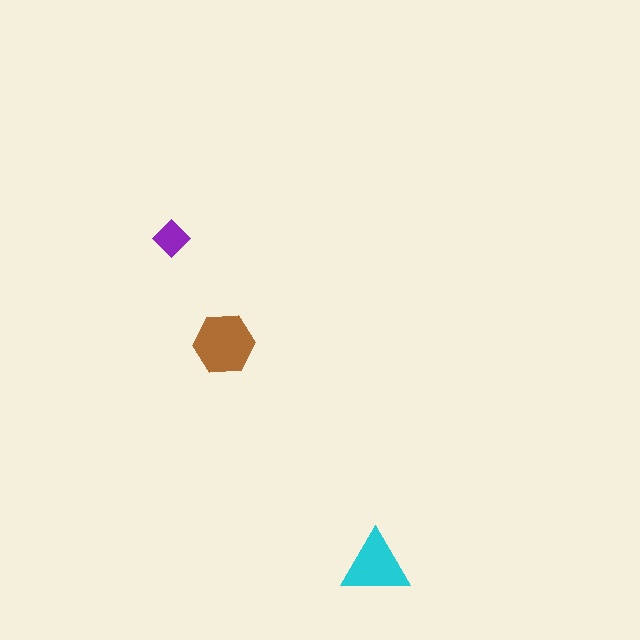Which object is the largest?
The brown hexagon.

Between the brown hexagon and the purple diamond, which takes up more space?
The brown hexagon.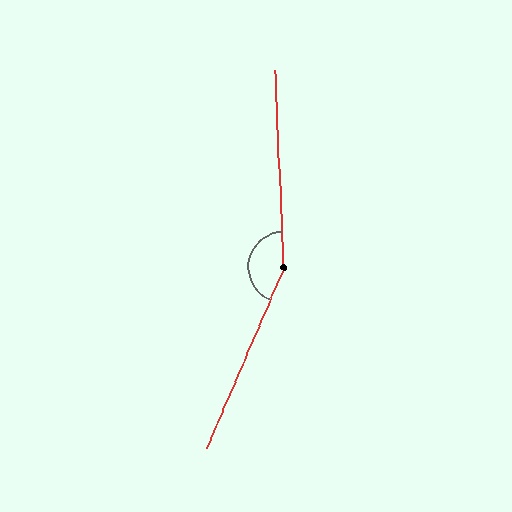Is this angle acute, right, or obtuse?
It is obtuse.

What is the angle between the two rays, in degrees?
Approximately 155 degrees.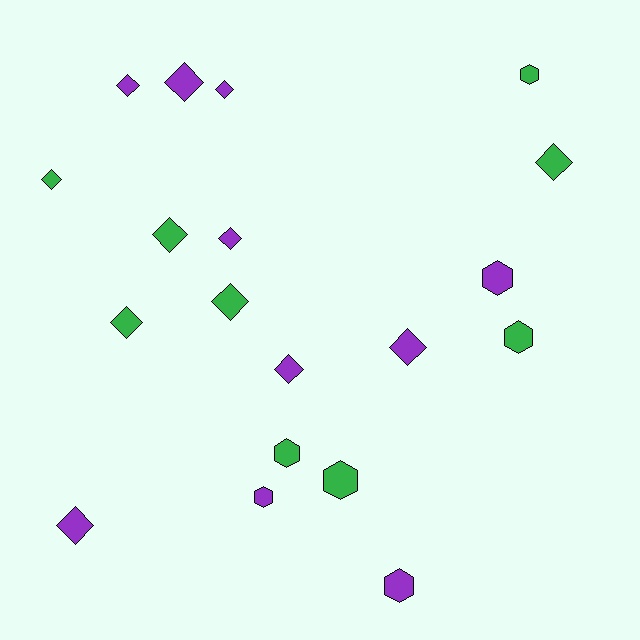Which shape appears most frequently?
Diamond, with 12 objects.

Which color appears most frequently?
Purple, with 10 objects.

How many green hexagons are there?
There are 4 green hexagons.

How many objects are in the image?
There are 19 objects.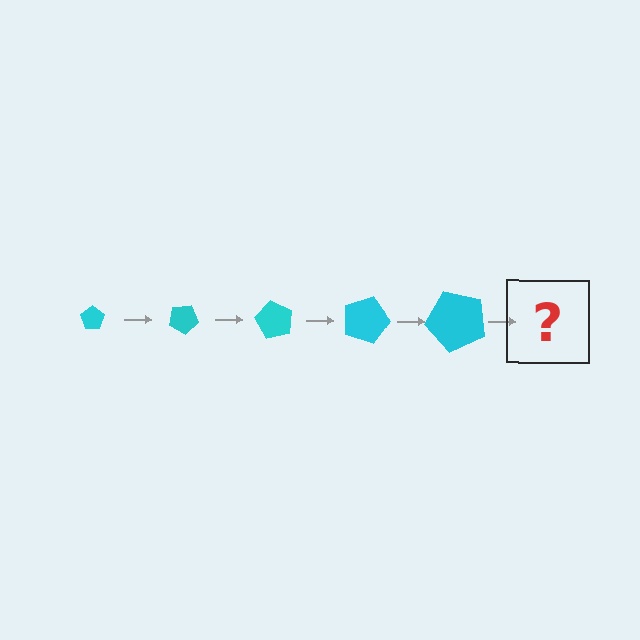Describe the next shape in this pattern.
It should be a pentagon, larger than the previous one and rotated 150 degrees from the start.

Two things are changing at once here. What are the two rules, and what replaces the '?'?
The two rules are that the pentagon grows larger each step and it rotates 30 degrees each step. The '?' should be a pentagon, larger than the previous one and rotated 150 degrees from the start.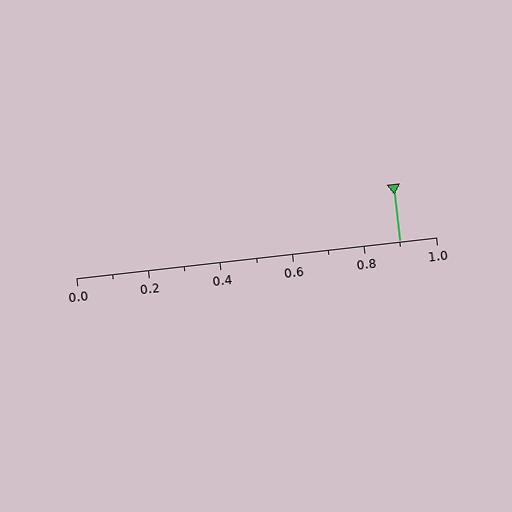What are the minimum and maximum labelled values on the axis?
The axis runs from 0.0 to 1.0.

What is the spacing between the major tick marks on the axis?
The major ticks are spaced 0.2 apart.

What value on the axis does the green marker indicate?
The marker indicates approximately 0.9.